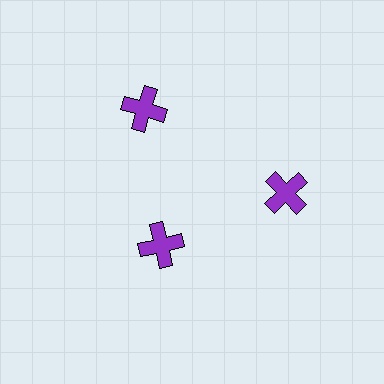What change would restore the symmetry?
The symmetry would be restored by moving it outward, back onto the ring so that all 3 crosses sit at equal angles and equal distance from the center.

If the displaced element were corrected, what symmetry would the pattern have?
It would have 3-fold rotational symmetry — the pattern would map onto itself every 120 degrees.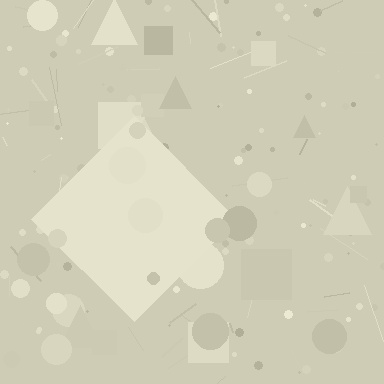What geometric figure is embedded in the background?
A diamond is embedded in the background.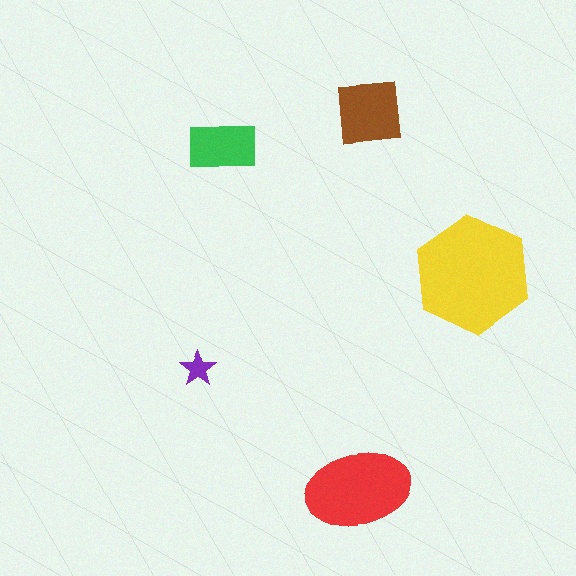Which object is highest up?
The brown square is topmost.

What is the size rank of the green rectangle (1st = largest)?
4th.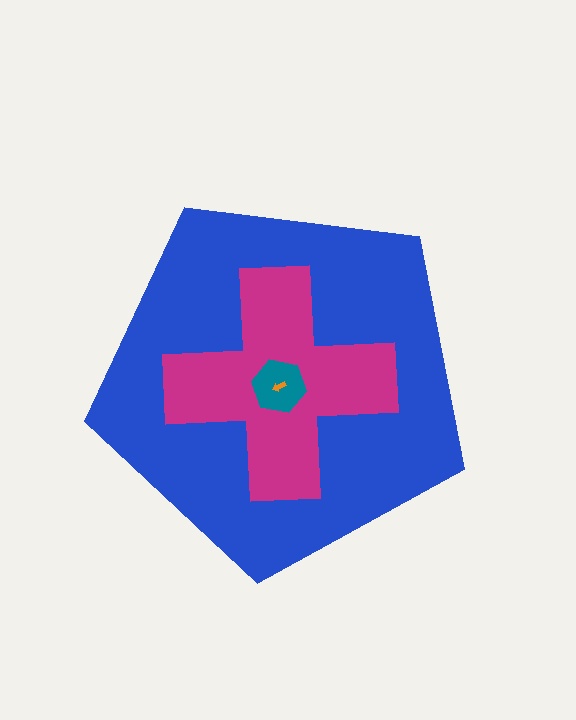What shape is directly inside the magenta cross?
The teal hexagon.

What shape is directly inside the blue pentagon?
The magenta cross.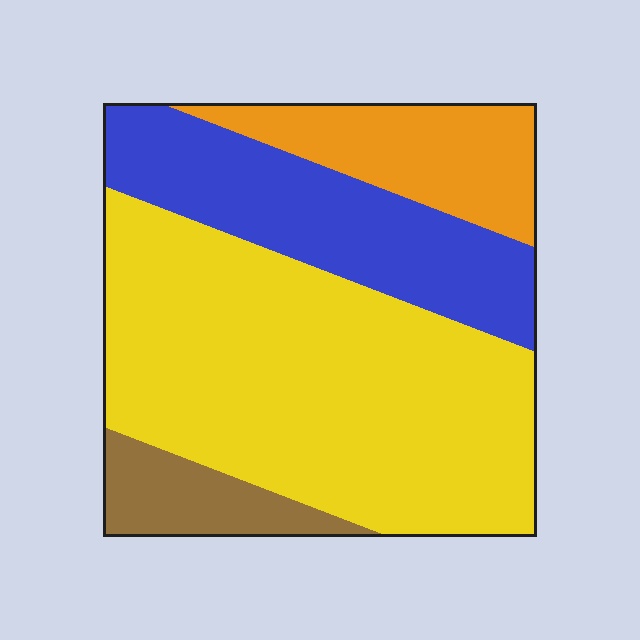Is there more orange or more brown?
Orange.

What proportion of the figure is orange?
Orange covers roughly 15% of the figure.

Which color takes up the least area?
Brown, at roughly 10%.